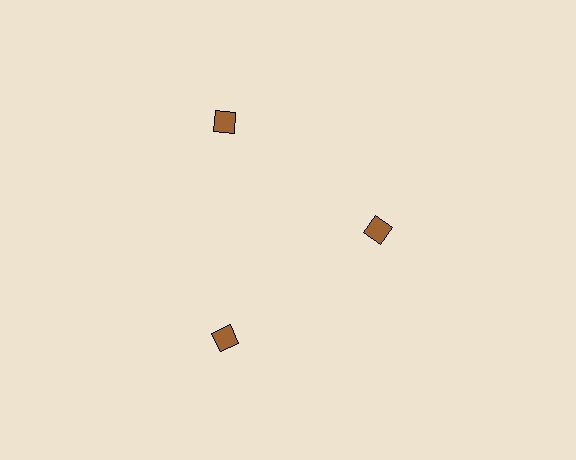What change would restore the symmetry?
The symmetry would be restored by moving it outward, back onto the ring so that all 3 diamonds sit at equal angles and equal distance from the center.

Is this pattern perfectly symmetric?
No. The 3 brown diamonds are arranged in a ring, but one element near the 3 o'clock position is pulled inward toward the center, breaking the 3-fold rotational symmetry.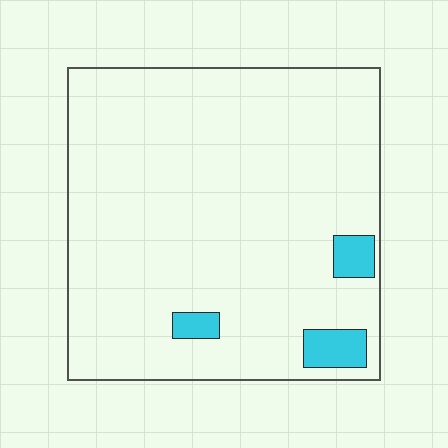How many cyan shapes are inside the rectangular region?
3.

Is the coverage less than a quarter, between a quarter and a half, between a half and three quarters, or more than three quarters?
Less than a quarter.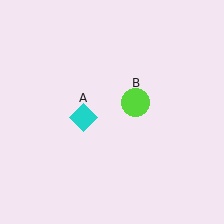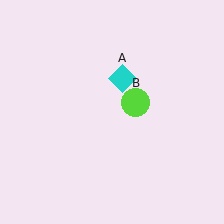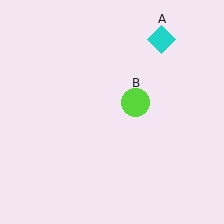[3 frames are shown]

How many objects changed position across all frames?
1 object changed position: cyan diamond (object A).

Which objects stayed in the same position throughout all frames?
Lime circle (object B) remained stationary.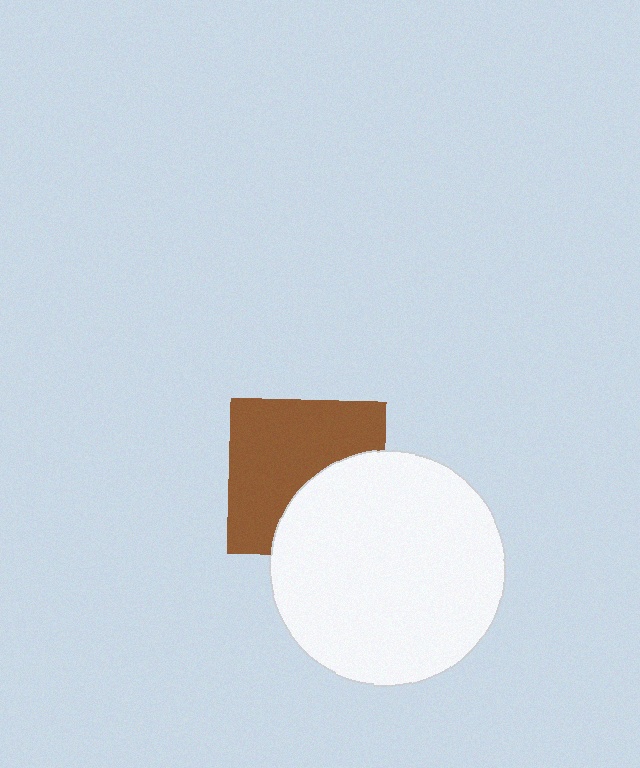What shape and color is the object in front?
The object in front is a white circle.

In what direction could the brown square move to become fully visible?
The brown square could move toward the upper-left. That would shift it out from behind the white circle entirely.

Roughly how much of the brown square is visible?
About half of it is visible (roughly 62%).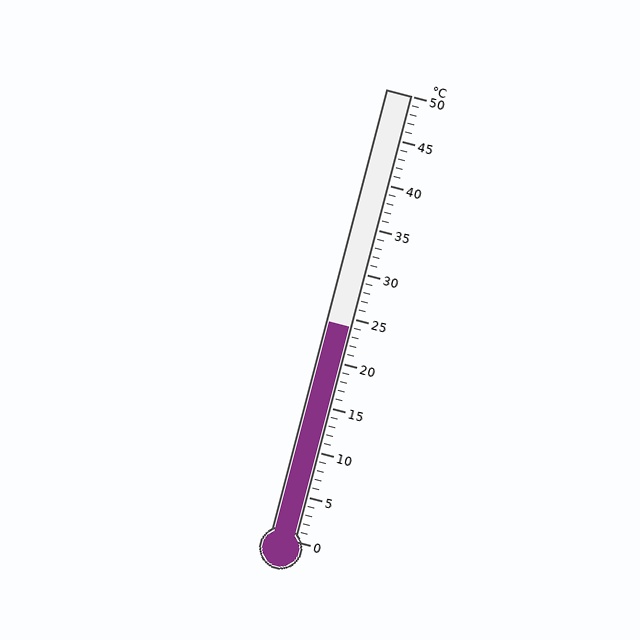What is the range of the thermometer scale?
The thermometer scale ranges from 0°C to 50°C.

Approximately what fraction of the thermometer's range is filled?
The thermometer is filled to approximately 50% of its range.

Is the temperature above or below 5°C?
The temperature is above 5°C.